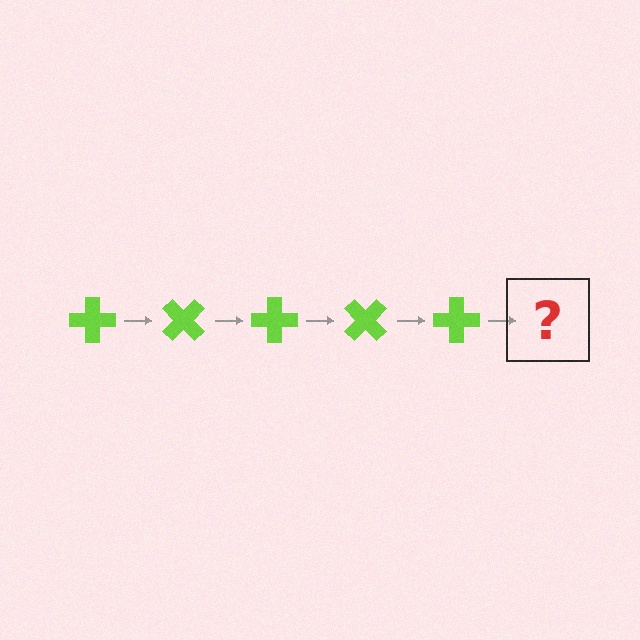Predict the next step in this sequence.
The next step is a lime cross rotated 225 degrees.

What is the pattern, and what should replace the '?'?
The pattern is that the cross rotates 45 degrees each step. The '?' should be a lime cross rotated 225 degrees.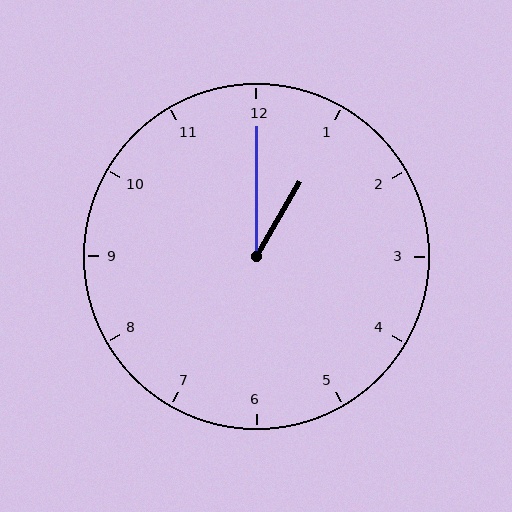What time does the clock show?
1:00.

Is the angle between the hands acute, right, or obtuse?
It is acute.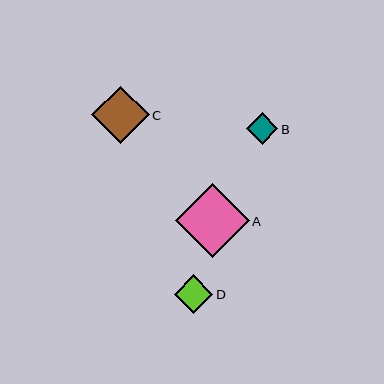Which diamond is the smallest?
Diamond B is the smallest with a size of approximately 32 pixels.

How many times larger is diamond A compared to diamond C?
Diamond A is approximately 1.3 times the size of diamond C.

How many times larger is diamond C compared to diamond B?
Diamond C is approximately 1.8 times the size of diamond B.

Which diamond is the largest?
Diamond A is the largest with a size of approximately 74 pixels.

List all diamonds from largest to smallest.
From largest to smallest: A, C, D, B.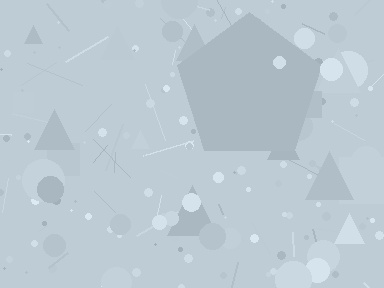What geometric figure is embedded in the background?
A pentagon is embedded in the background.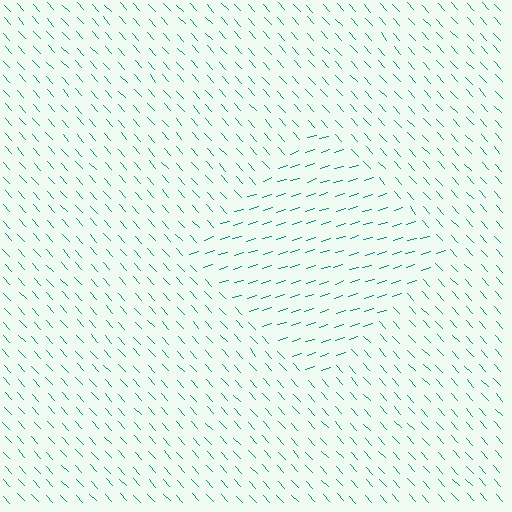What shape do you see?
I see a diamond.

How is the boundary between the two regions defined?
The boundary is defined purely by a change in line orientation (approximately 65 degrees difference). All lines are the same color and thickness.